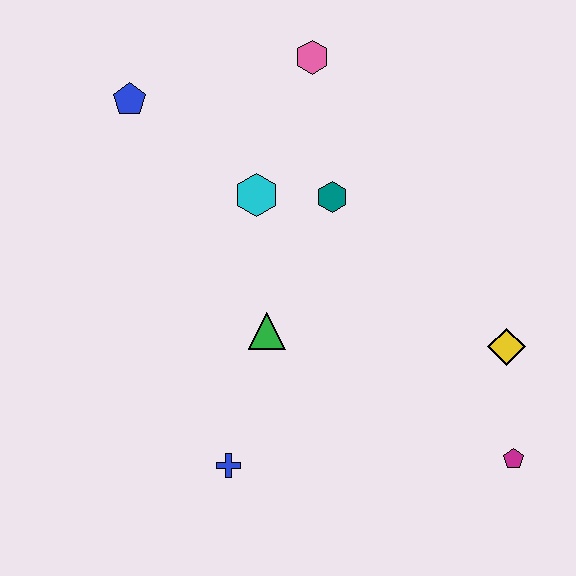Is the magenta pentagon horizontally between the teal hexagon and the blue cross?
No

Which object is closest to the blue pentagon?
The cyan hexagon is closest to the blue pentagon.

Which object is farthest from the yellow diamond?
The blue pentagon is farthest from the yellow diamond.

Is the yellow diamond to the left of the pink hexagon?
No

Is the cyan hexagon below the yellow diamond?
No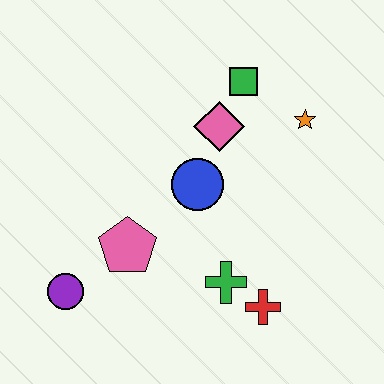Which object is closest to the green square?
The pink diamond is closest to the green square.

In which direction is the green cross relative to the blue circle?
The green cross is below the blue circle.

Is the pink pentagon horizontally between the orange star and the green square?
No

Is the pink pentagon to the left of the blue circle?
Yes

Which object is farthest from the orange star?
The purple circle is farthest from the orange star.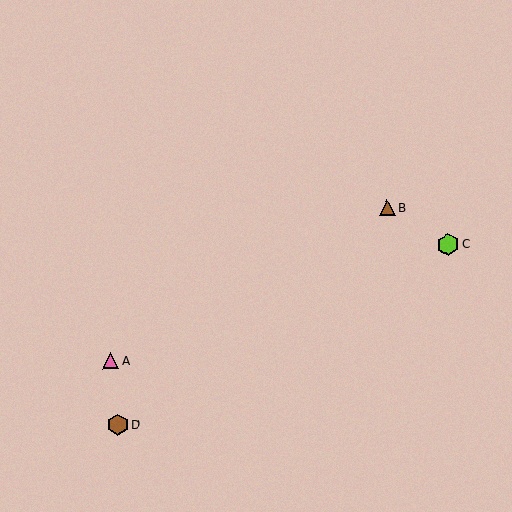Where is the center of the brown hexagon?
The center of the brown hexagon is at (118, 425).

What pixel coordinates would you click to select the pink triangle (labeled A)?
Click at (110, 361) to select the pink triangle A.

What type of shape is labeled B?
Shape B is a brown triangle.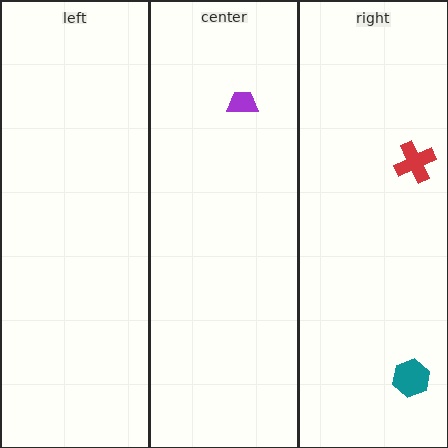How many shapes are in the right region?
2.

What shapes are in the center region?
The purple trapezoid.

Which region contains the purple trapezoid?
The center region.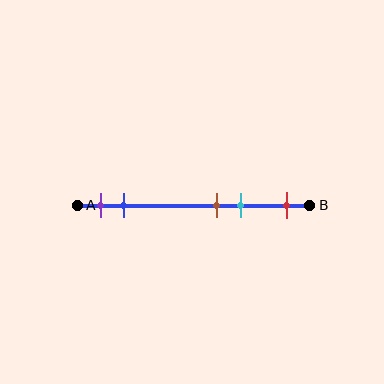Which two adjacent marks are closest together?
The brown and cyan marks are the closest adjacent pair.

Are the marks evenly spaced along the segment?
No, the marks are not evenly spaced.